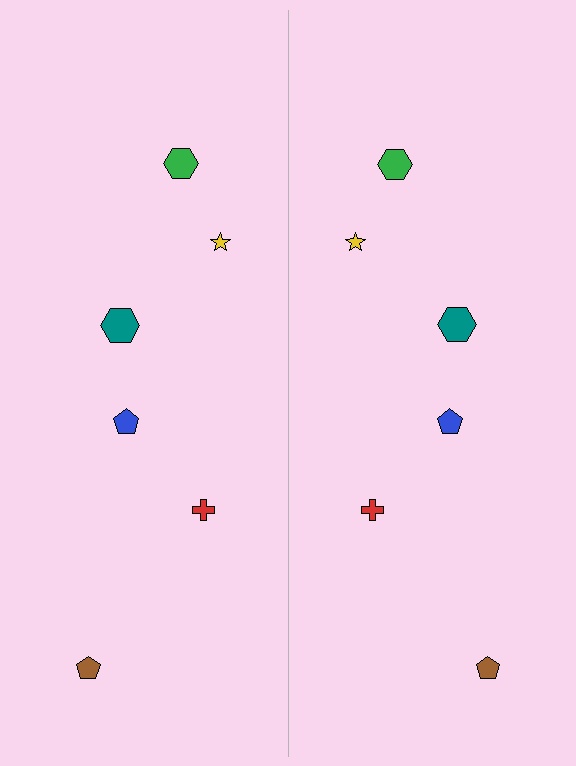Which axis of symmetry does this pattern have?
The pattern has a vertical axis of symmetry running through the center of the image.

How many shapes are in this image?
There are 12 shapes in this image.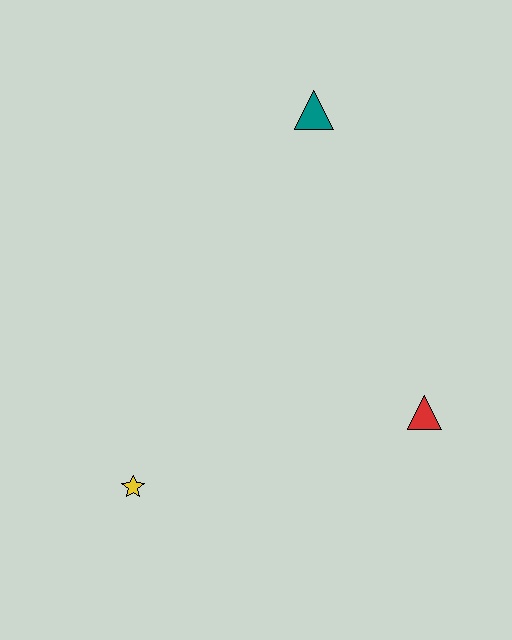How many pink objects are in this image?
There are no pink objects.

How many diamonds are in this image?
There are no diamonds.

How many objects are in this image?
There are 3 objects.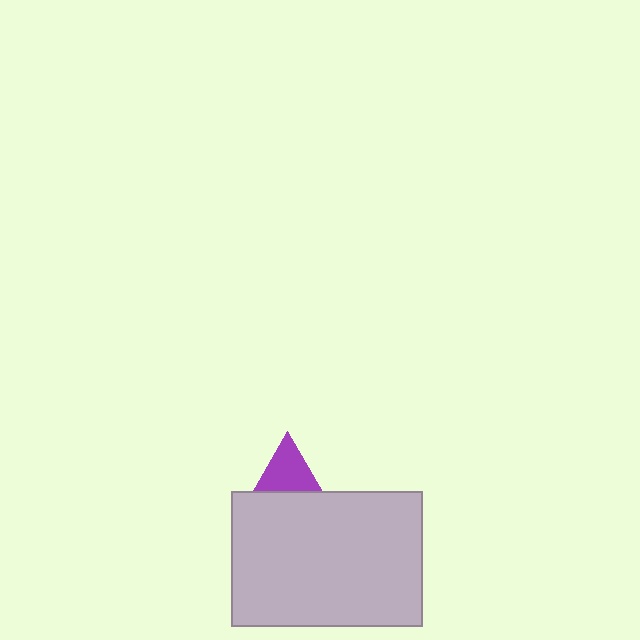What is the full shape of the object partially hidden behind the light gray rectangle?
The partially hidden object is a purple triangle.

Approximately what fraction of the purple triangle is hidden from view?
Roughly 62% of the purple triangle is hidden behind the light gray rectangle.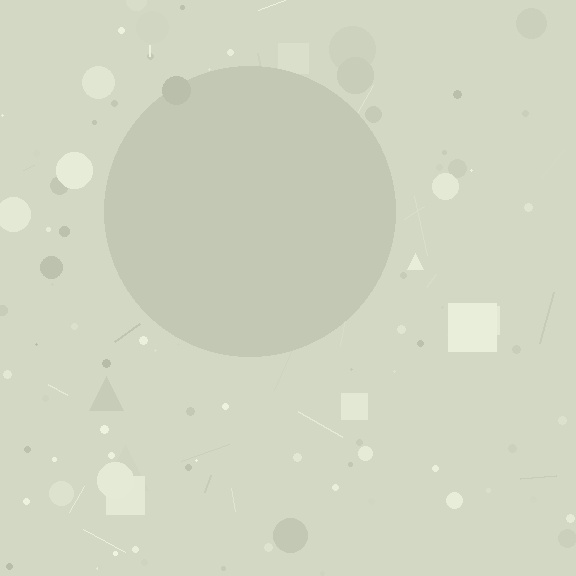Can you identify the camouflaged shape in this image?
The camouflaged shape is a circle.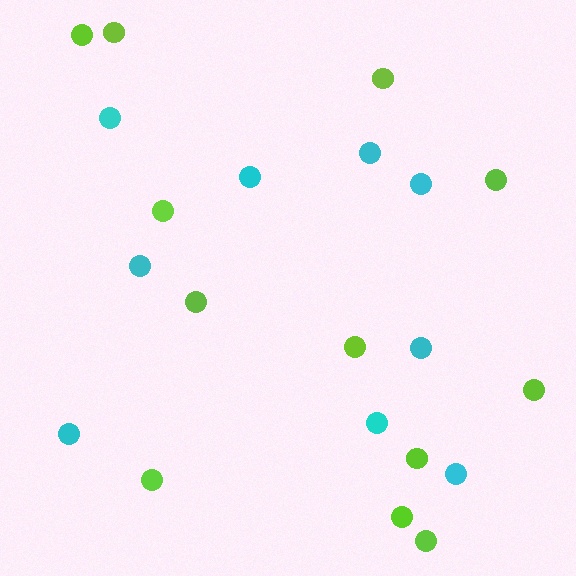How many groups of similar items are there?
There are 2 groups: one group of cyan circles (9) and one group of lime circles (12).